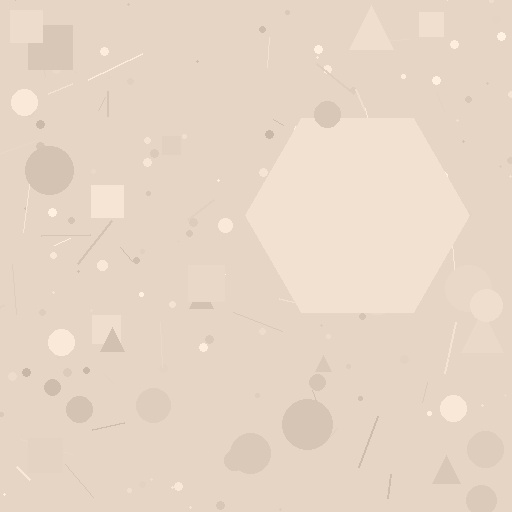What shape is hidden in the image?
A hexagon is hidden in the image.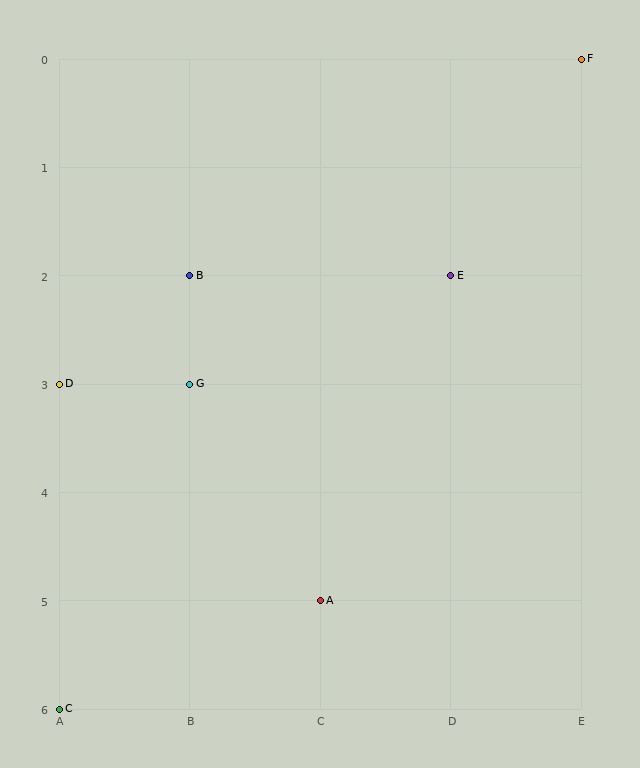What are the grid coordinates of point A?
Point A is at grid coordinates (C, 5).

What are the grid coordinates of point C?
Point C is at grid coordinates (A, 6).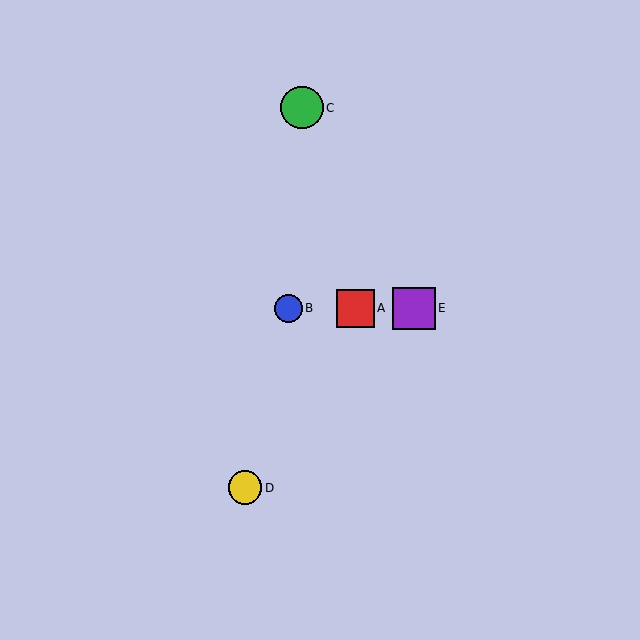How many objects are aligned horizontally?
3 objects (A, B, E) are aligned horizontally.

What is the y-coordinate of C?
Object C is at y≈108.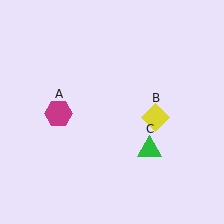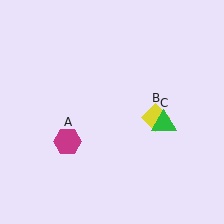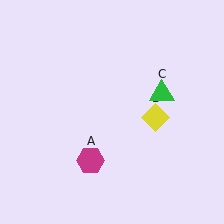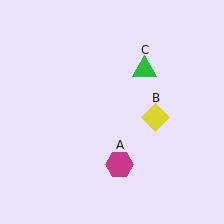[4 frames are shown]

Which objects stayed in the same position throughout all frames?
Yellow diamond (object B) remained stationary.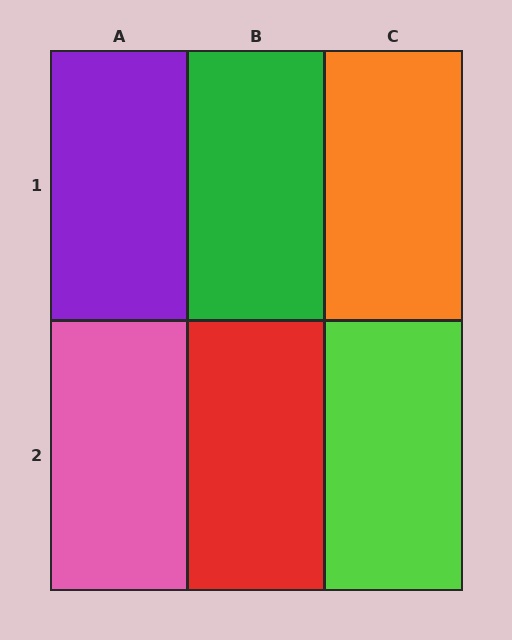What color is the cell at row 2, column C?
Lime.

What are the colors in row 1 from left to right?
Purple, green, orange.